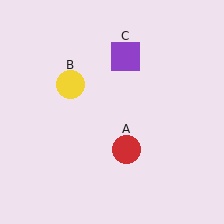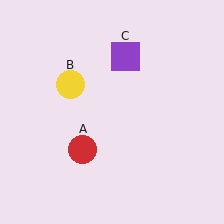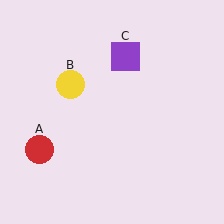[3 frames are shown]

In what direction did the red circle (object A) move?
The red circle (object A) moved left.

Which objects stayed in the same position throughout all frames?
Yellow circle (object B) and purple square (object C) remained stationary.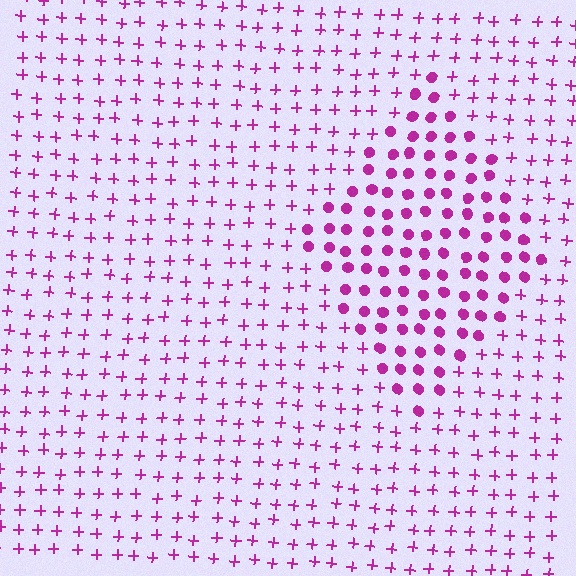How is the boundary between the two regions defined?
The boundary is defined by a change in element shape: circles inside vs. plus signs outside. All elements share the same color and spacing.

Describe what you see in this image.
The image is filled with small magenta elements arranged in a uniform grid. A diamond-shaped region contains circles, while the surrounding area contains plus signs. The boundary is defined purely by the change in element shape.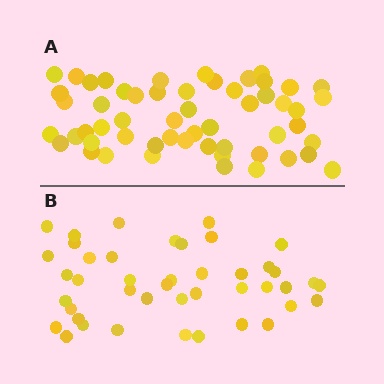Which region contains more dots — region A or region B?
Region A (the top region) has more dots.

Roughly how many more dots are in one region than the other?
Region A has roughly 12 or so more dots than region B.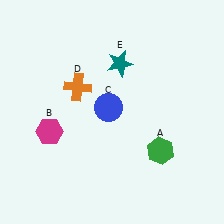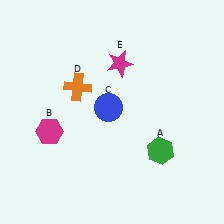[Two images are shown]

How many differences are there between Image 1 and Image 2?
There is 1 difference between the two images.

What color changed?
The star (E) changed from teal in Image 1 to magenta in Image 2.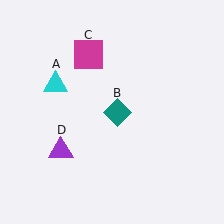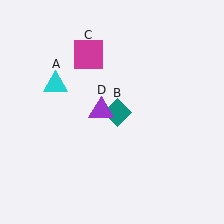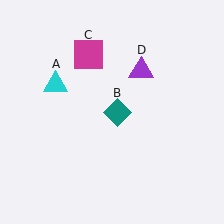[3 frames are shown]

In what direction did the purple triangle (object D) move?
The purple triangle (object D) moved up and to the right.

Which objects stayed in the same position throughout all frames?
Cyan triangle (object A) and teal diamond (object B) and magenta square (object C) remained stationary.